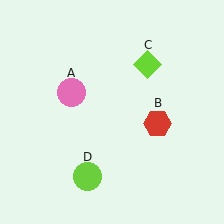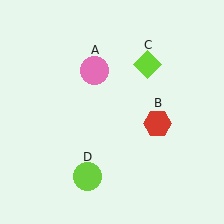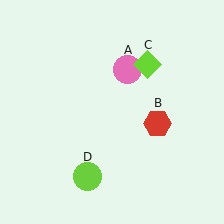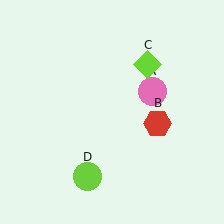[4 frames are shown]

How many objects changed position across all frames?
1 object changed position: pink circle (object A).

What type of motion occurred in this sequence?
The pink circle (object A) rotated clockwise around the center of the scene.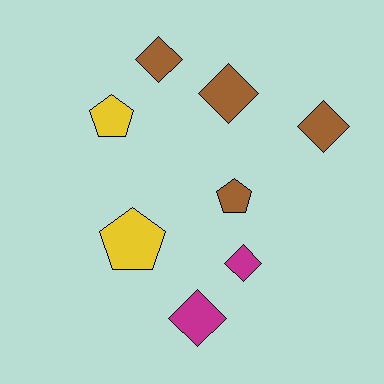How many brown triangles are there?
There are no brown triangles.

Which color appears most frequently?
Brown, with 4 objects.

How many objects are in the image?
There are 8 objects.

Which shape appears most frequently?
Diamond, with 5 objects.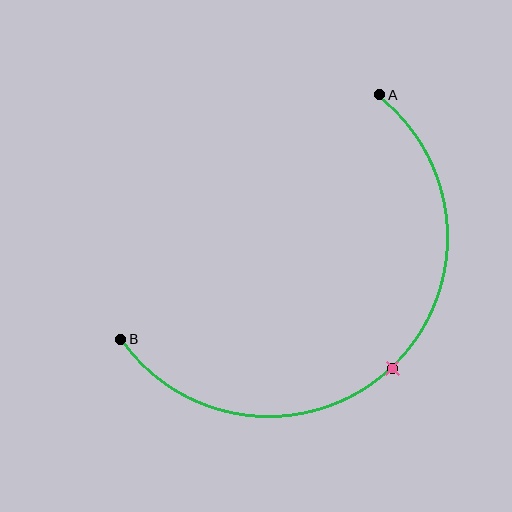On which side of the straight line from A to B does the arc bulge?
The arc bulges below and to the right of the straight line connecting A and B.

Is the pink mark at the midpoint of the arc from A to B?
Yes. The pink mark lies on the arc at equal arc-length from both A and B — it is the arc midpoint.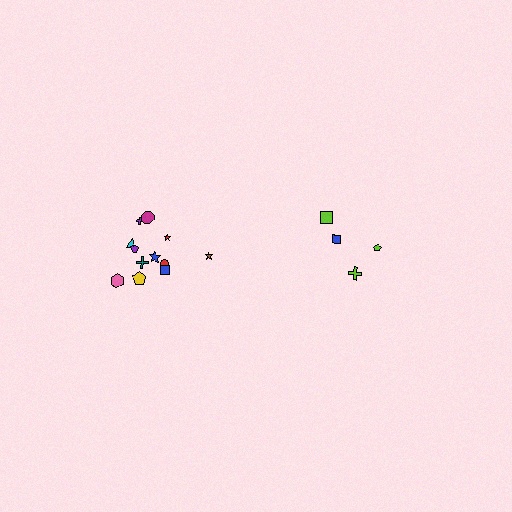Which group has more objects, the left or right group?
The left group.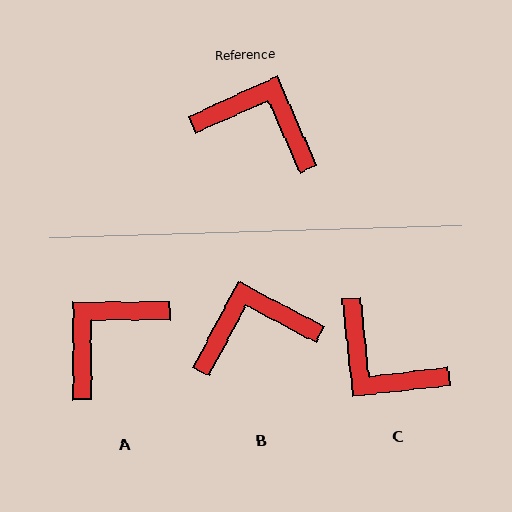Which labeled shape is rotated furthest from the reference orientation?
C, about 162 degrees away.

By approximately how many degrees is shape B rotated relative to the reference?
Approximately 38 degrees counter-clockwise.